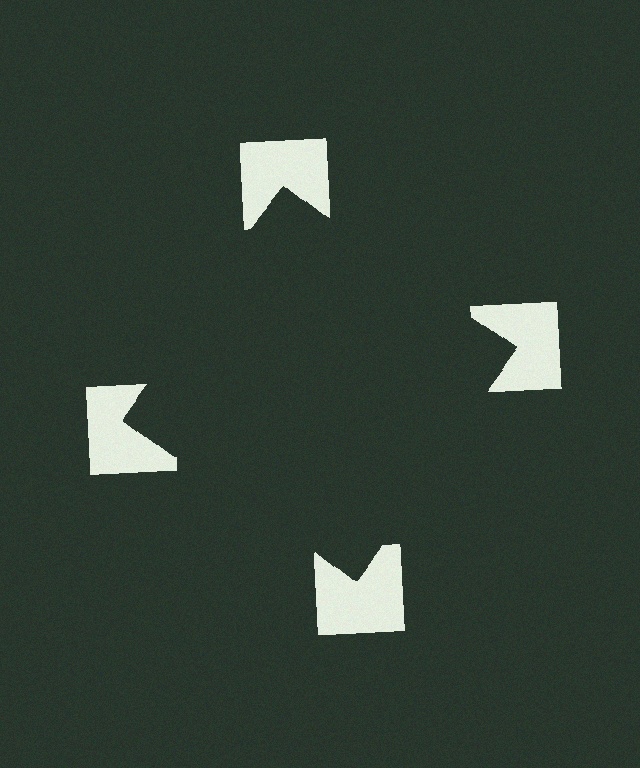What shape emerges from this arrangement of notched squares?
An illusory square — its edges are inferred from the aligned wedge cuts in the notched squares, not physically drawn.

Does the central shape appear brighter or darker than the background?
It typically appears slightly darker than the background, even though no actual brightness change is drawn.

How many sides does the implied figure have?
4 sides.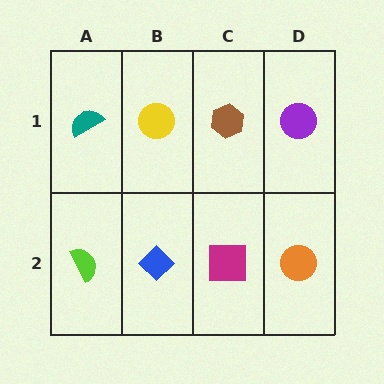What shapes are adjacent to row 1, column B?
A blue diamond (row 2, column B), a teal semicircle (row 1, column A), a brown hexagon (row 1, column C).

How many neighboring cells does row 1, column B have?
3.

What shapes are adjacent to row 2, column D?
A purple circle (row 1, column D), a magenta square (row 2, column C).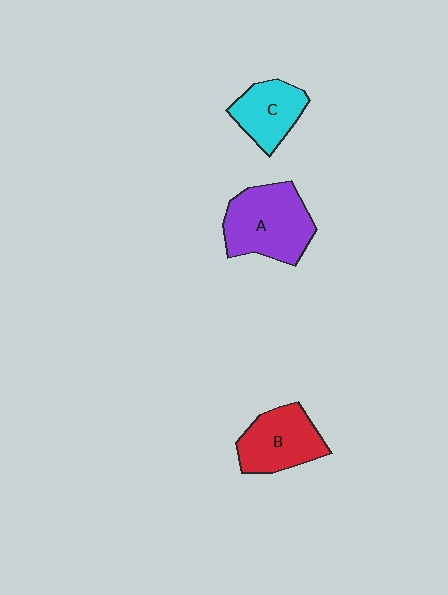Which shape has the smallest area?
Shape C (cyan).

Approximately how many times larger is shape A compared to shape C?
Approximately 1.6 times.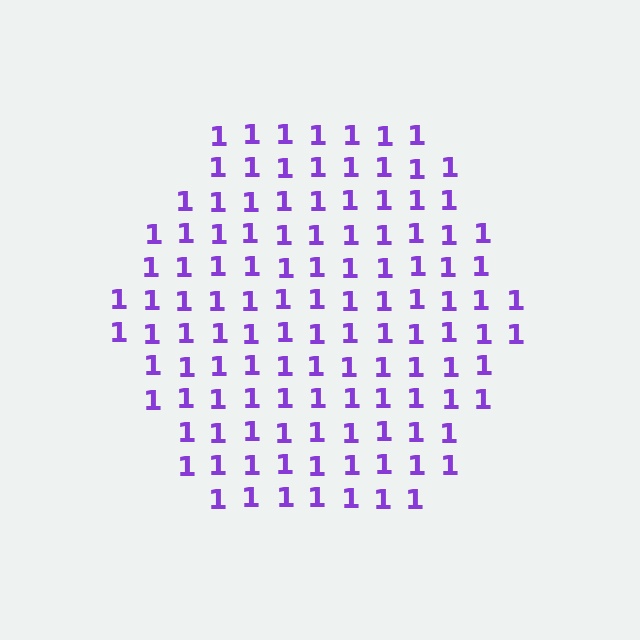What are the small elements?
The small elements are digit 1's.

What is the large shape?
The large shape is a hexagon.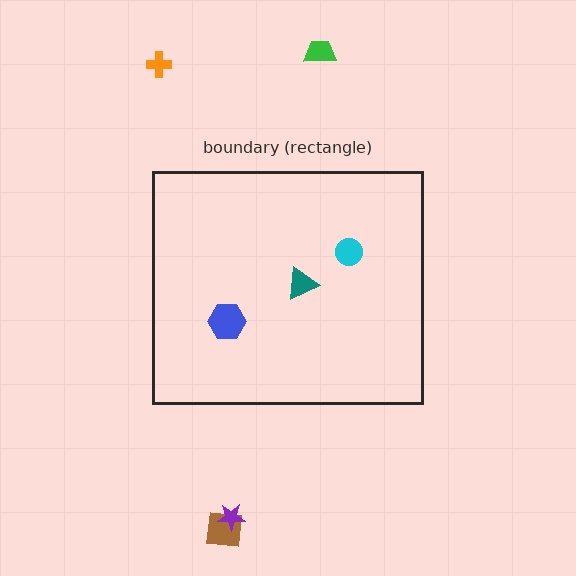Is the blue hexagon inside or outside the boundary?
Inside.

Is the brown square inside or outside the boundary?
Outside.